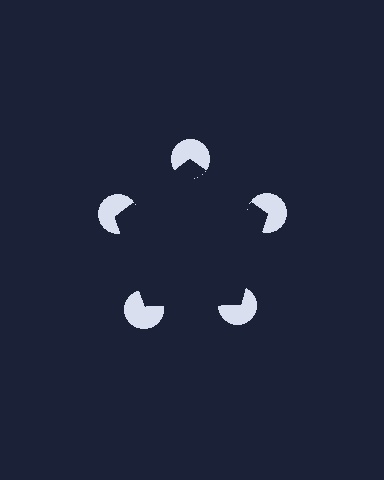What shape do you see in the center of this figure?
An illusory pentagon — its edges are inferred from the aligned wedge cuts in the pac-man discs, not physically drawn.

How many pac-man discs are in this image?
There are 5 — one at each vertex of the illusory pentagon.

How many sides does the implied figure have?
5 sides.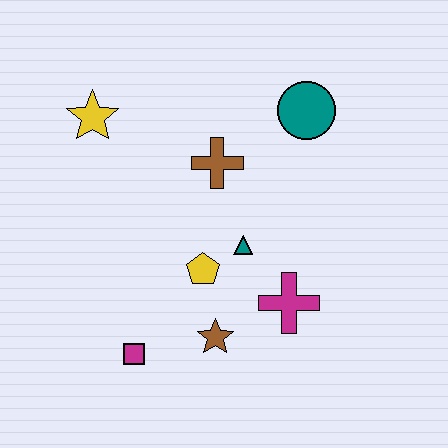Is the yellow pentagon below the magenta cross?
No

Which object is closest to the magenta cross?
The teal triangle is closest to the magenta cross.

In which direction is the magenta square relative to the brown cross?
The magenta square is below the brown cross.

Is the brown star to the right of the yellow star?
Yes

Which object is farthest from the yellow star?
The magenta cross is farthest from the yellow star.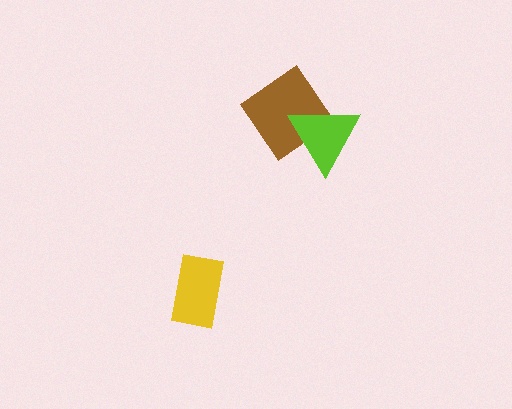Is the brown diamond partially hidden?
Yes, it is partially covered by another shape.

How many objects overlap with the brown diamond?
1 object overlaps with the brown diamond.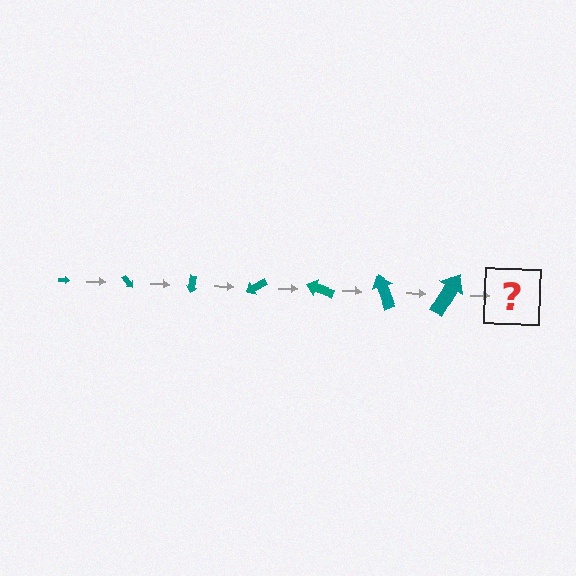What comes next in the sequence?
The next element should be an arrow, larger than the previous one and rotated 350 degrees from the start.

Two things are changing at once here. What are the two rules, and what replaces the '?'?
The two rules are that the arrow grows larger each step and it rotates 50 degrees each step. The '?' should be an arrow, larger than the previous one and rotated 350 degrees from the start.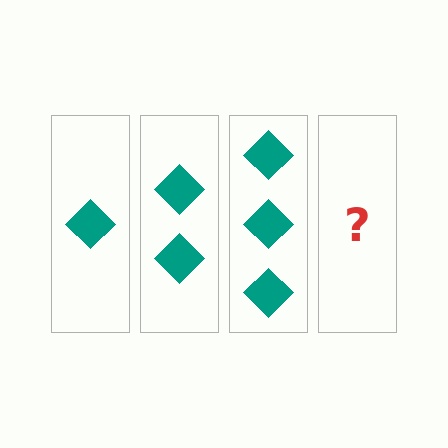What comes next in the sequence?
The next element should be 4 diamonds.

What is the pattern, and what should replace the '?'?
The pattern is that each step adds one more diamond. The '?' should be 4 diamonds.